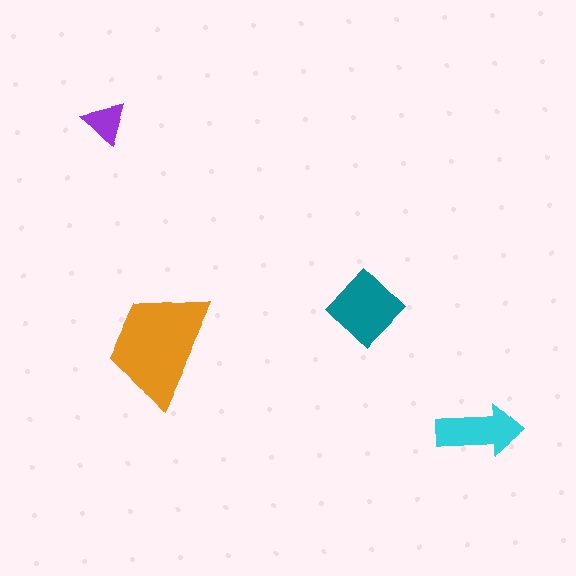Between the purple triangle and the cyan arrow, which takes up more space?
The cyan arrow.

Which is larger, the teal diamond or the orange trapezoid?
The orange trapezoid.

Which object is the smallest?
The purple triangle.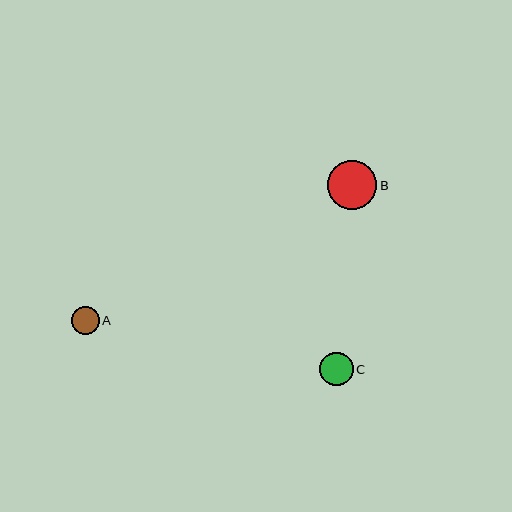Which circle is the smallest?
Circle A is the smallest with a size of approximately 28 pixels.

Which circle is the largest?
Circle B is the largest with a size of approximately 49 pixels.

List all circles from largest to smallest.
From largest to smallest: B, C, A.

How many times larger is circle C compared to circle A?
Circle C is approximately 1.2 times the size of circle A.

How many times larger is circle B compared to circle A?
Circle B is approximately 1.7 times the size of circle A.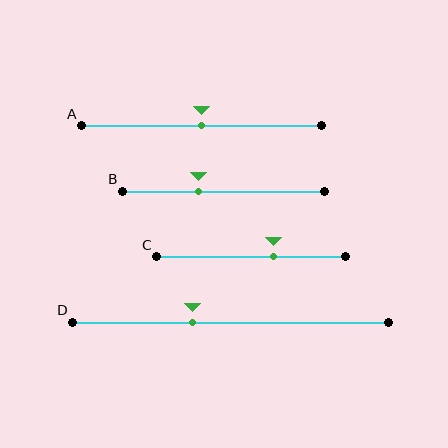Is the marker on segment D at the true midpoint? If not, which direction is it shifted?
No, the marker on segment D is shifted to the left by about 12% of the segment length.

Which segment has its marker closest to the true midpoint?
Segment A has its marker closest to the true midpoint.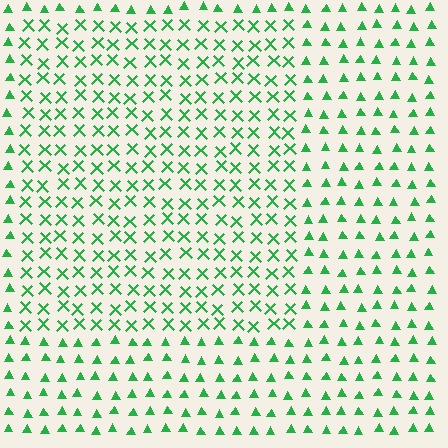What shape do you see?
I see a rectangle.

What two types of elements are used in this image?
The image uses X marks inside the rectangle region and triangles outside it.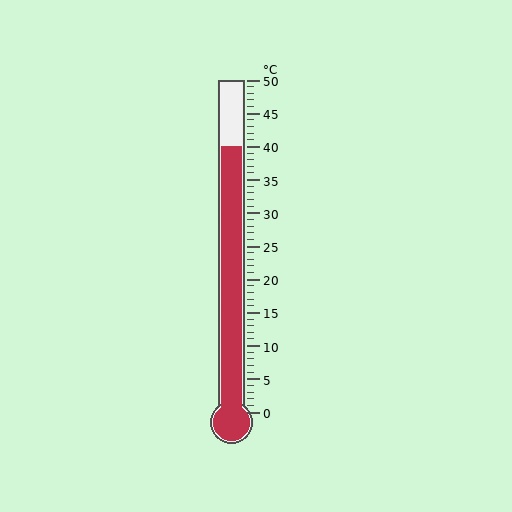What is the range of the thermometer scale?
The thermometer scale ranges from 0°C to 50°C.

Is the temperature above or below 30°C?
The temperature is above 30°C.